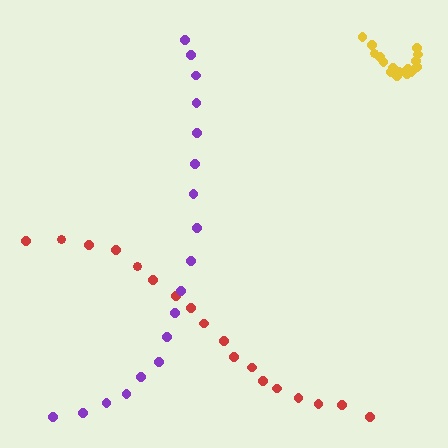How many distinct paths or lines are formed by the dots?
There are 3 distinct paths.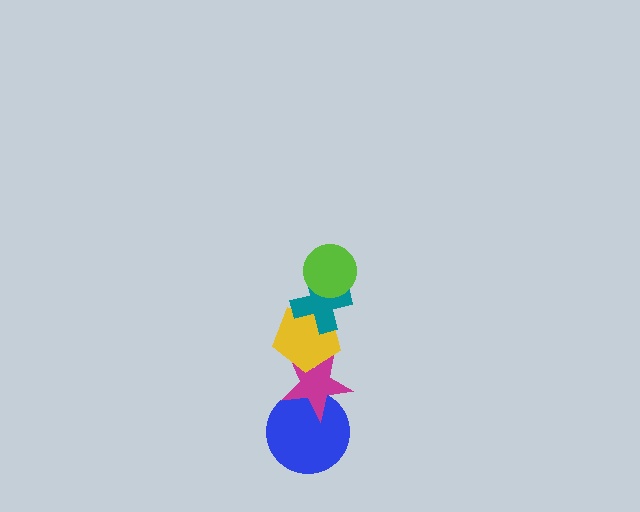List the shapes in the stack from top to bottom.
From top to bottom: the lime circle, the teal cross, the yellow pentagon, the magenta star, the blue circle.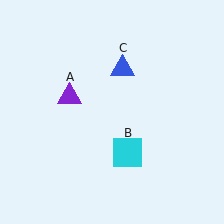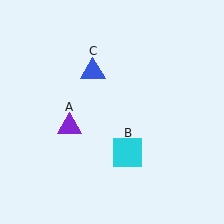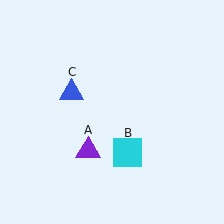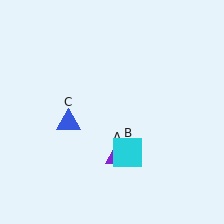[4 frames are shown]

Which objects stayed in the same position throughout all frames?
Cyan square (object B) remained stationary.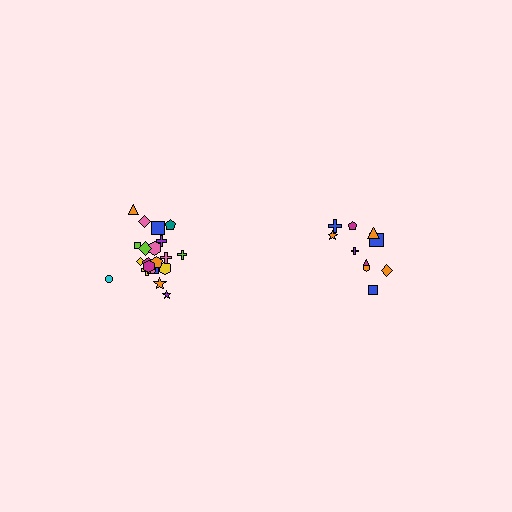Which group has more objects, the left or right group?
The left group.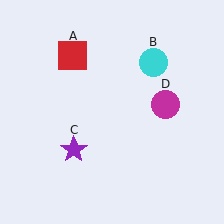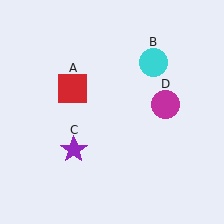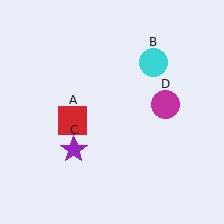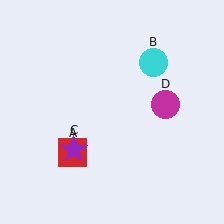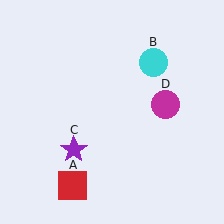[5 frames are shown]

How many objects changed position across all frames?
1 object changed position: red square (object A).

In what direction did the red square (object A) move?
The red square (object A) moved down.